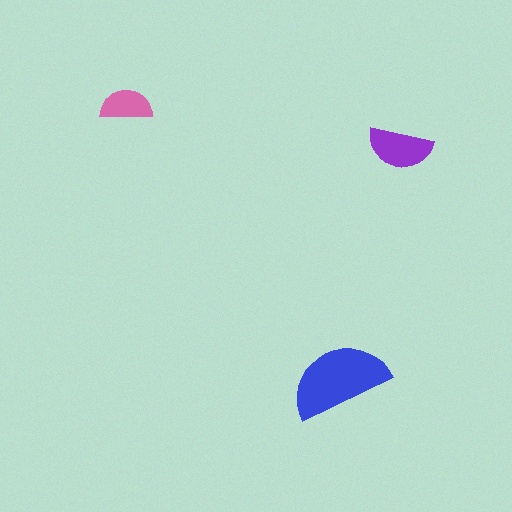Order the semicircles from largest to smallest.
the blue one, the purple one, the pink one.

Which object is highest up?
The pink semicircle is topmost.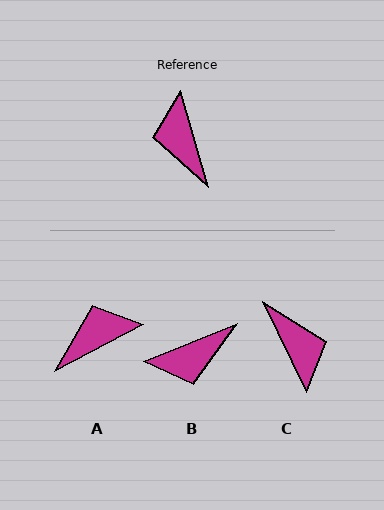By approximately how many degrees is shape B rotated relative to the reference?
Approximately 96 degrees counter-clockwise.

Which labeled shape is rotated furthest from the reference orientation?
C, about 170 degrees away.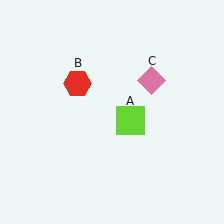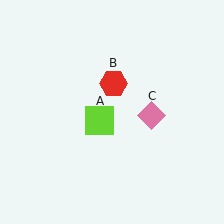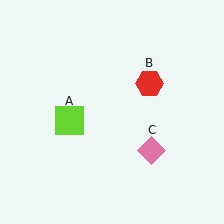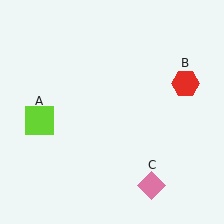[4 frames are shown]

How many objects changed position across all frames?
3 objects changed position: lime square (object A), red hexagon (object B), pink diamond (object C).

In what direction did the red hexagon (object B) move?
The red hexagon (object B) moved right.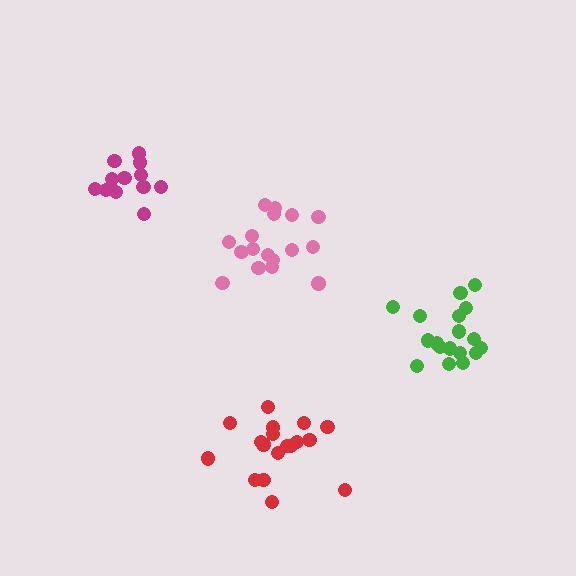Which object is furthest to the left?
The magenta cluster is leftmost.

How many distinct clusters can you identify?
There are 4 distinct clusters.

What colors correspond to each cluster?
The clusters are colored: green, pink, red, magenta.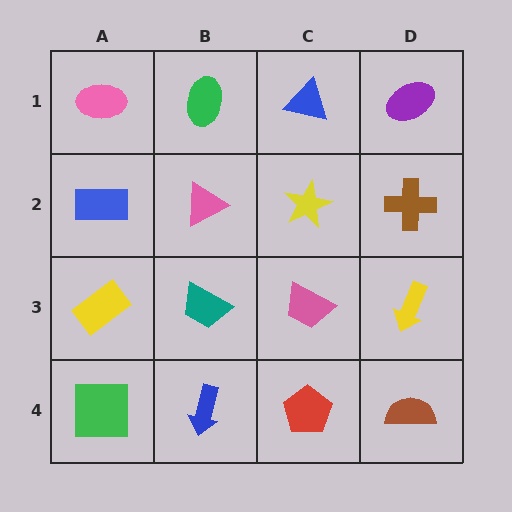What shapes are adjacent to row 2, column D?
A purple ellipse (row 1, column D), a yellow arrow (row 3, column D), a yellow star (row 2, column C).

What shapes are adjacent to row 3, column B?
A pink triangle (row 2, column B), a blue arrow (row 4, column B), a yellow rectangle (row 3, column A), a pink trapezoid (row 3, column C).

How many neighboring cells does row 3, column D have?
3.